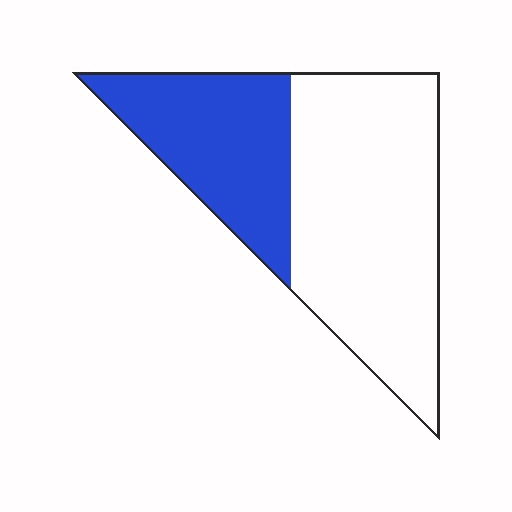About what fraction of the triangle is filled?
About three eighths (3/8).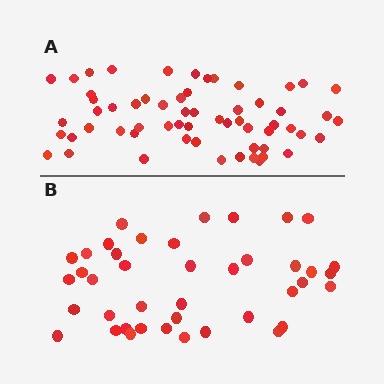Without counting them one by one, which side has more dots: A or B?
Region A (the top region) has more dots.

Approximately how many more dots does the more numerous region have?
Region A has approximately 20 more dots than region B.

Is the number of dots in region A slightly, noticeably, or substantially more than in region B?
Region A has substantially more. The ratio is roughly 1.5 to 1.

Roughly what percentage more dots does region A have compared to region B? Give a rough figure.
About 45% more.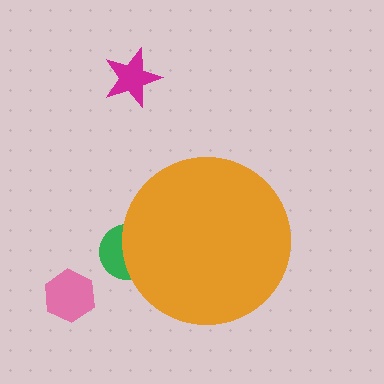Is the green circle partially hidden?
Yes, the green circle is partially hidden behind the orange circle.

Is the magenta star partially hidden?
No, the magenta star is fully visible.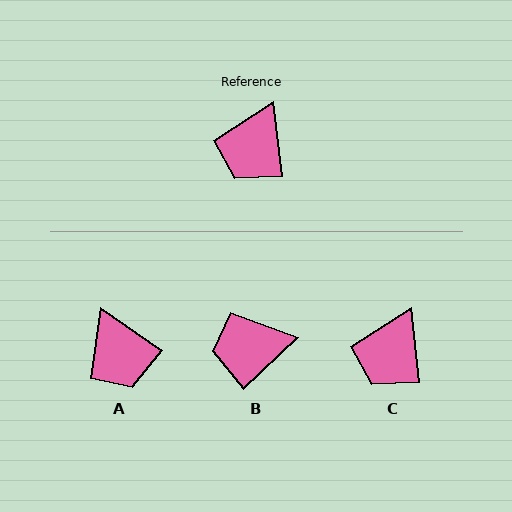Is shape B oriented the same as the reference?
No, it is off by about 53 degrees.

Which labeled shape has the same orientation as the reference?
C.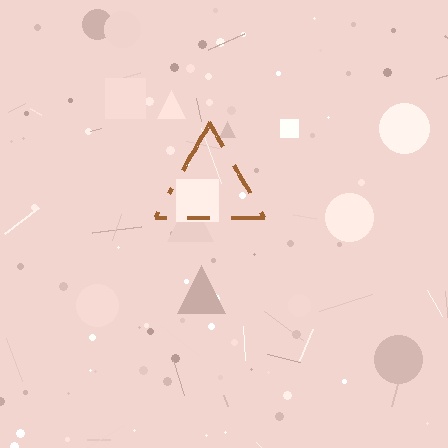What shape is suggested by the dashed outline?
The dashed outline suggests a triangle.